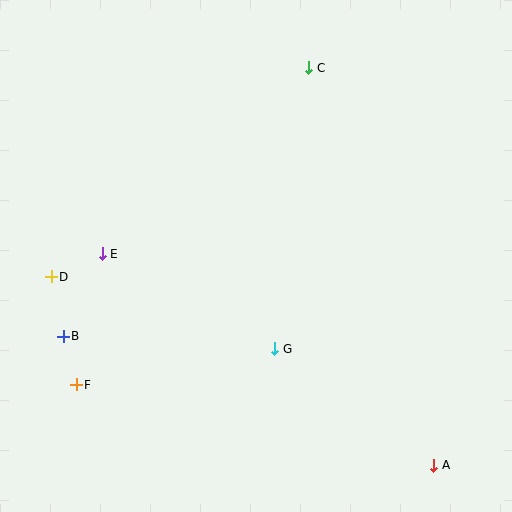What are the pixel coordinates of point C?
Point C is at (309, 68).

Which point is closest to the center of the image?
Point G at (275, 349) is closest to the center.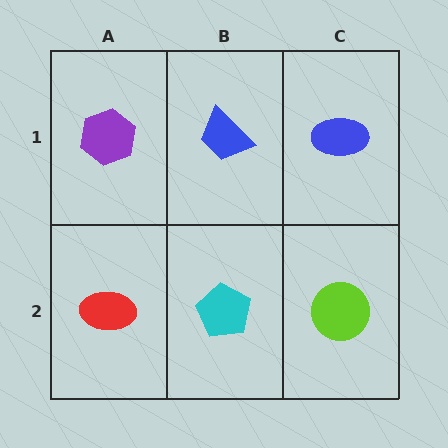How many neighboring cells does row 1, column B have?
3.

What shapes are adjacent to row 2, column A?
A purple hexagon (row 1, column A), a cyan pentagon (row 2, column B).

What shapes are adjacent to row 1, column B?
A cyan pentagon (row 2, column B), a purple hexagon (row 1, column A), a blue ellipse (row 1, column C).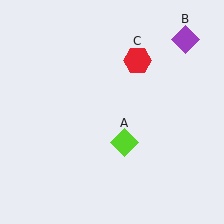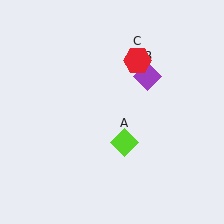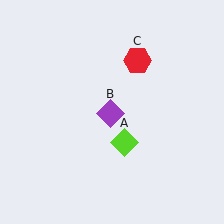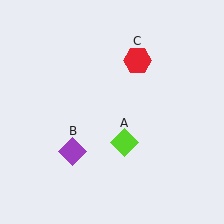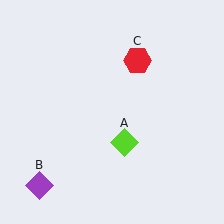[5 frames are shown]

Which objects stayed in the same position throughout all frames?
Lime diamond (object A) and red hexagon (object C) remained stationary.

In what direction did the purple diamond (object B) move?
The purple diamond (object B) moved down and to the left.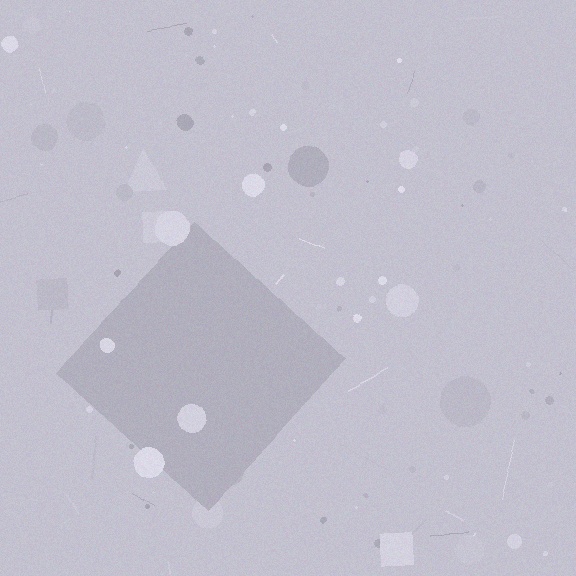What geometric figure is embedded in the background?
A diamond is embedded in the background.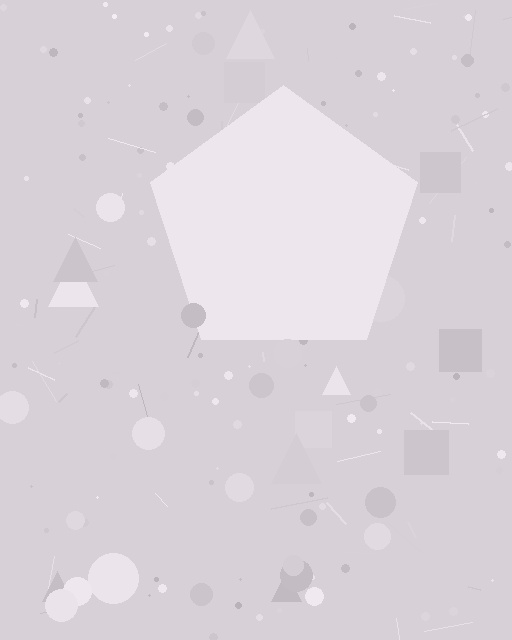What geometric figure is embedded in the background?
A pentagon is embedded in the background.